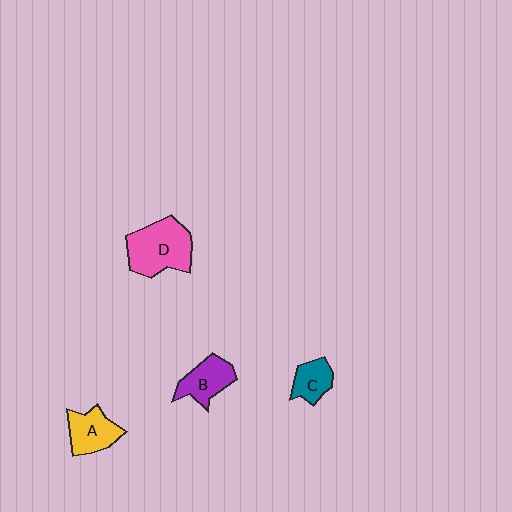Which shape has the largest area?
Shape D (pink).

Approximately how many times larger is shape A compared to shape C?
Approximately 1.4 times.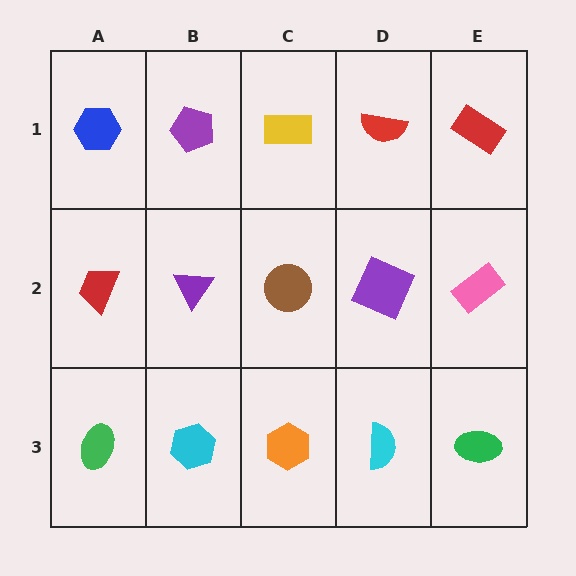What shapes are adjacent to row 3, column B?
A purple triangle (row 2, column B), a green ellipse (row 3, column A), an orange hexagon (row 3, column C).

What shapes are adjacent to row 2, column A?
A blue hexagon (row 1, column A), a green ellipse (row 3, column A), a purple triangle (row 2, column B).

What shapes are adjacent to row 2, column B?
A purple pentagon (row 1, column B), a cyan hexagon (row 3, column B), a red trapezoid (row 2, column A), a brown circle (row 2, column C).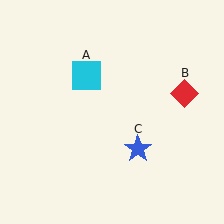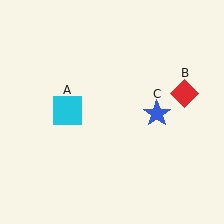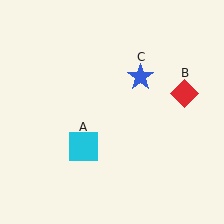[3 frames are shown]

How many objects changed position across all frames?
2 objects changed position: cyan square (object A), blue star (object C).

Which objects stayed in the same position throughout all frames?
Red diamond (object B) remained stationary.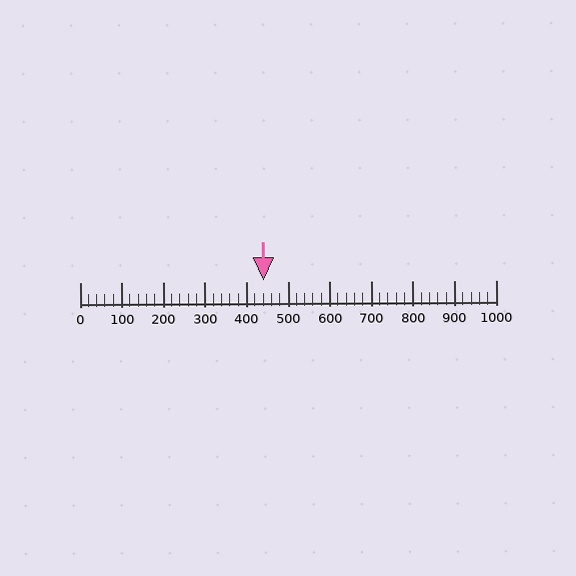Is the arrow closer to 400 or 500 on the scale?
The arrow is closer to 400.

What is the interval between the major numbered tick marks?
The major tick marks are spaced 100 units apart.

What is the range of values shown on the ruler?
The ruler shows values from 0 to 1000.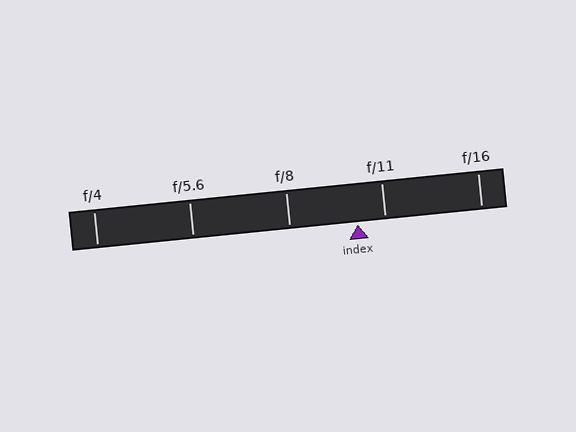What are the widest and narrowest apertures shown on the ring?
The widest aperture shown is f/4 and the narrowest is f/16.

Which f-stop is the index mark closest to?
The index mark is closest to f/11.